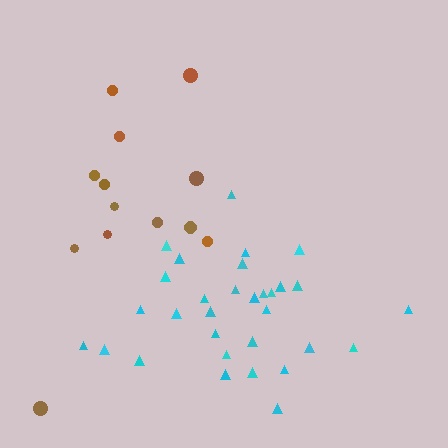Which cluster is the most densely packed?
Cyan.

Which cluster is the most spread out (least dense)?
Brown.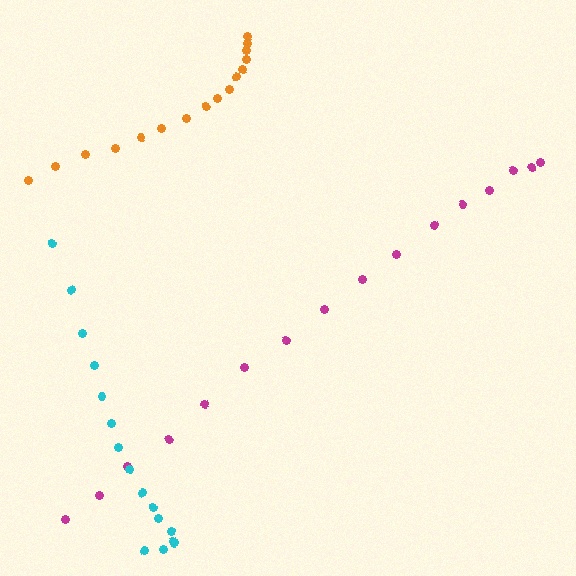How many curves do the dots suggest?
There are 3 distinct paths.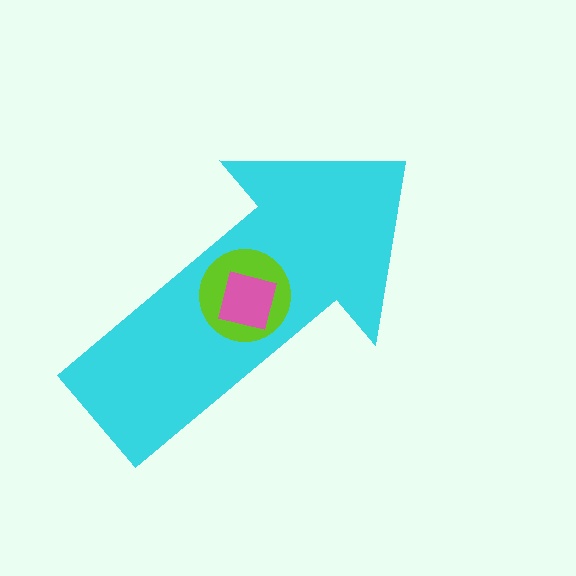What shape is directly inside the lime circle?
The pink square.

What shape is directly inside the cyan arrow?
The lime circle.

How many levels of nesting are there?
3.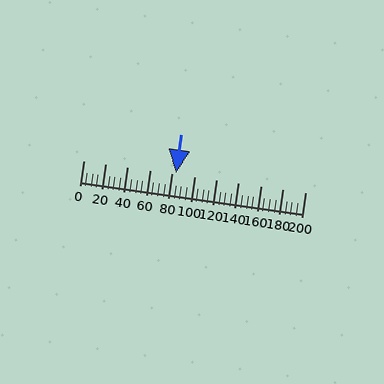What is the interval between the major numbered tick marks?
The major tick marks are spaced 20 units apart.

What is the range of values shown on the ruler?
The ruler shows values from 0 to 200.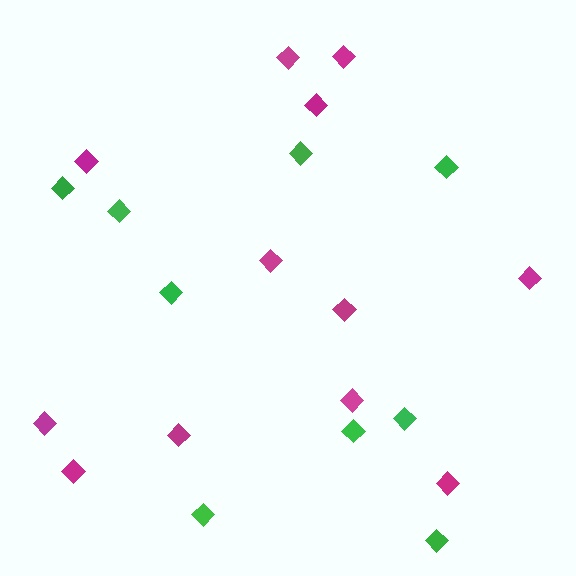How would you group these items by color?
There are 2 groups: one group of magenta diamonds (12) and one group of green diamonds (9).